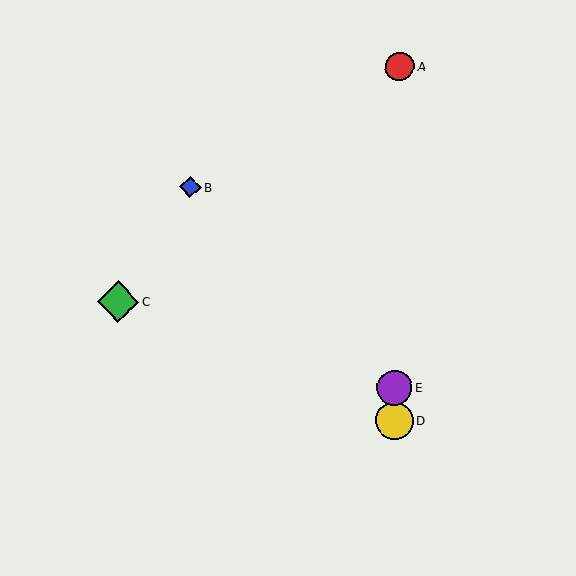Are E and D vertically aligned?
Yes, both are at x≈395.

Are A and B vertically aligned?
No, A is at x≈400 and B is at x≈190.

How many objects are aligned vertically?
3 objects (A, D, E) are aligned vertically.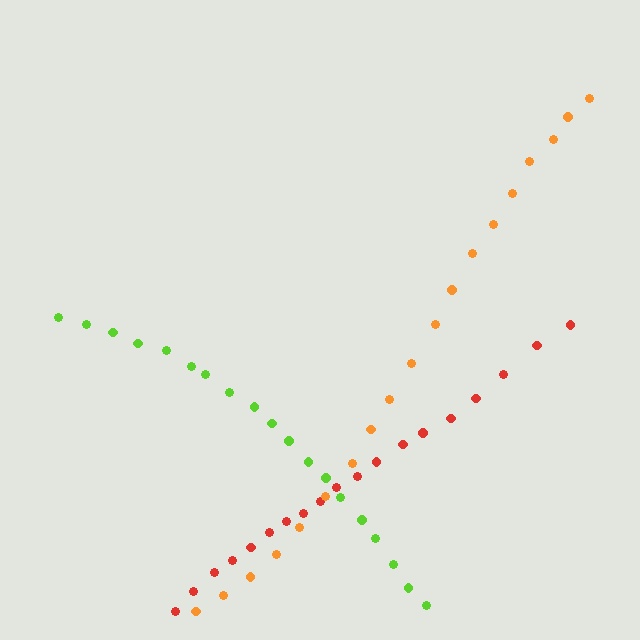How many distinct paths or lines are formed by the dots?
There are 3 distinct paths.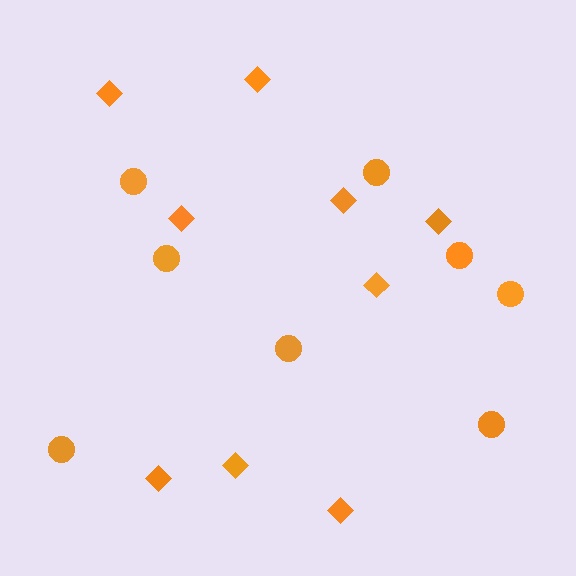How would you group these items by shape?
There are 2 groups: one group of diamonds (9) and one group of circles (8).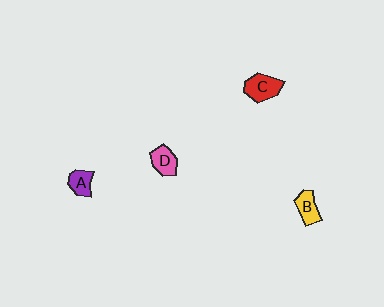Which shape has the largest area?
Shape C (red).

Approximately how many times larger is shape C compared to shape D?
Approximately 1.3 times.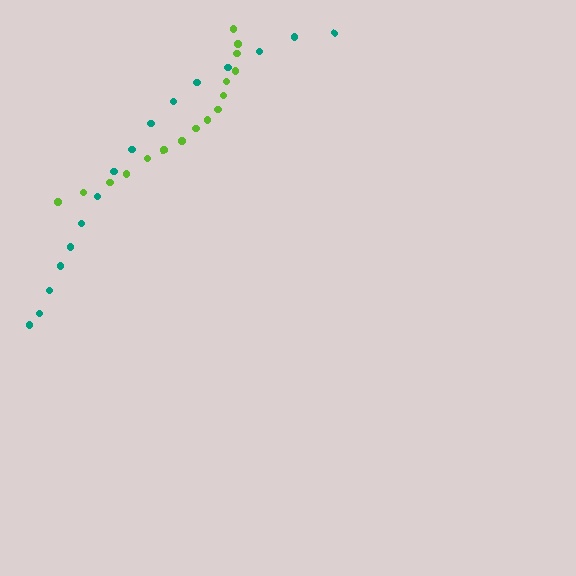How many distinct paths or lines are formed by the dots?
There are 2 distinct paths.